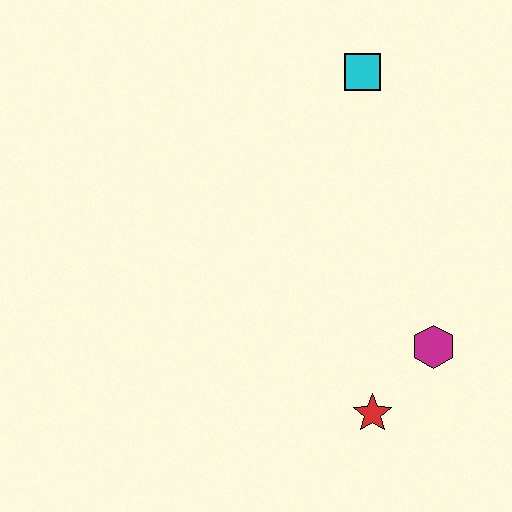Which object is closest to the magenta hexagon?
The red star is closest to the magenta hexagon.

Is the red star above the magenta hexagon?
No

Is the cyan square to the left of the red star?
Yes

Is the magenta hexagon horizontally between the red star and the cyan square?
No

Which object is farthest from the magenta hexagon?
The cyan square is farthest from the magenta hexagon.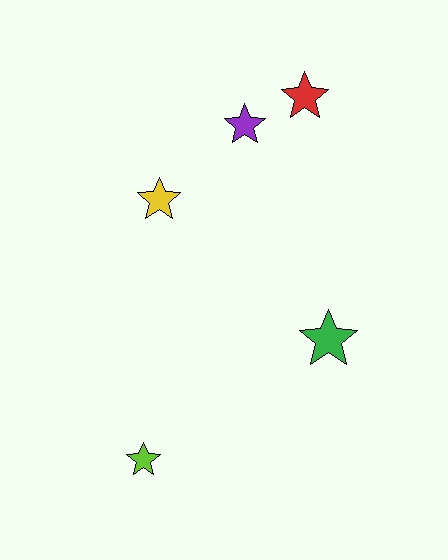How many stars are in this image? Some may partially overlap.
There are 5 stars.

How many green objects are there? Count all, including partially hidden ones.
There is 1 green object.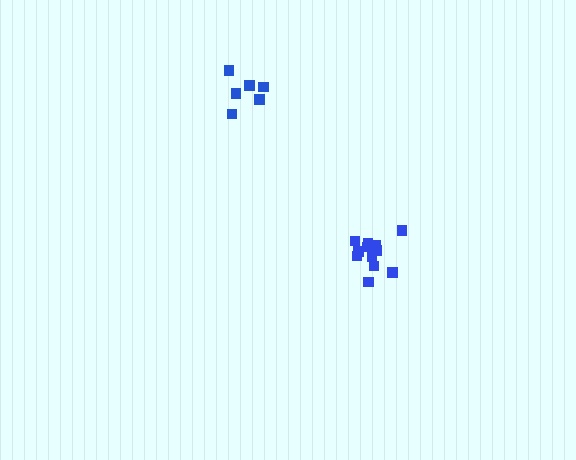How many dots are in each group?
Group 1: 6 dots, Group 2: 12 dots (18 total).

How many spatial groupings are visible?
There are 2 spatial groupings.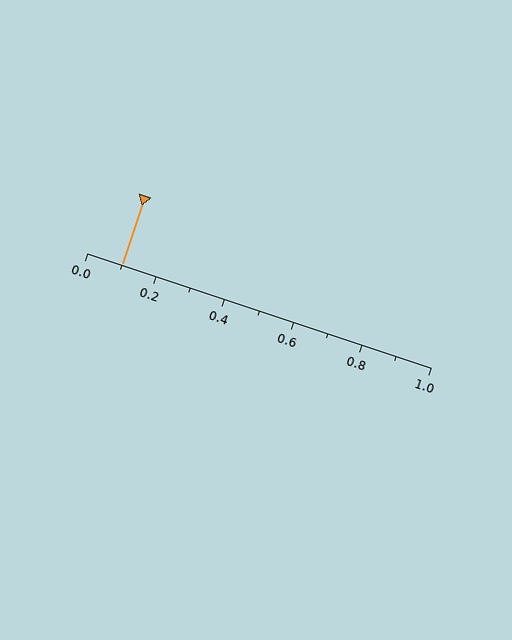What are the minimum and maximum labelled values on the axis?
The axis runs from 0.0 to 1.0.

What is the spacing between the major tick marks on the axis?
The major ticks are spaced 0.2 apart.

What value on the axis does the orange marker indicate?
The marker indicates approximately 0.1.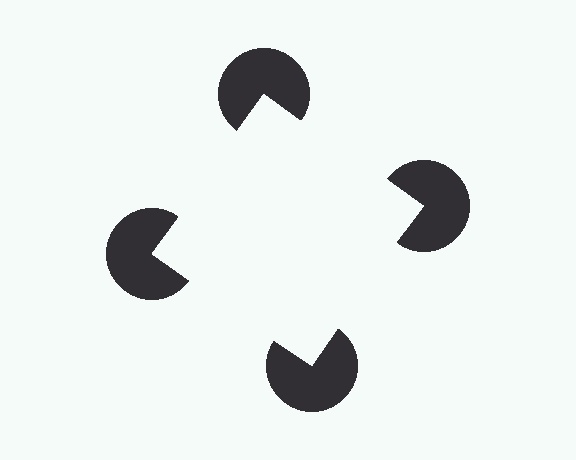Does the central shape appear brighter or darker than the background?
It typically appears slightly brighter than the background, even though no actual brightness change is drawn.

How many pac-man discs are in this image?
There are 4 — one at each vertex of the illusory square.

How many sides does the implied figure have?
4 sides.